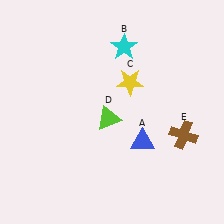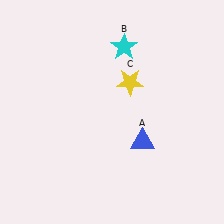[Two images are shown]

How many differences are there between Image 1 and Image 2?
There are 2 differences between the two images.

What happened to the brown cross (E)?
The brown cross (E) was removed in Image 2. It was in the bottom-right area of Image 1.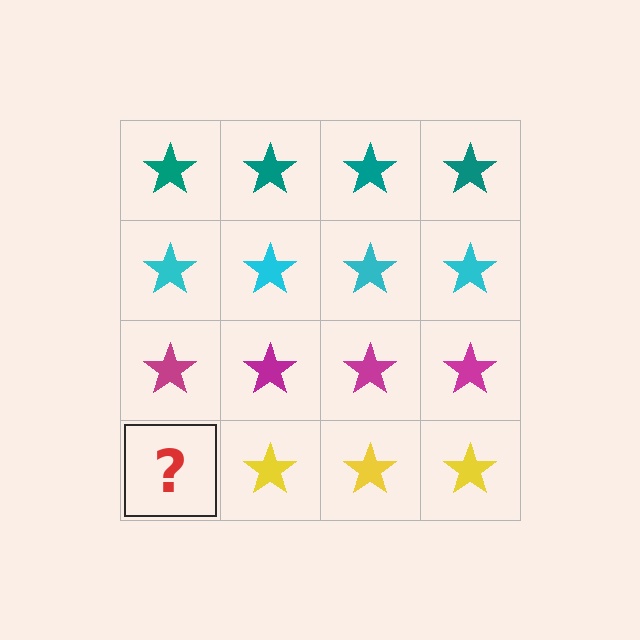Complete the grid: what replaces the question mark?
The question mark should be replaced with a yellow star.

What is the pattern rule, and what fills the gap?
The rule is that each row has a consistent color. The gap should be filled with a yellow star.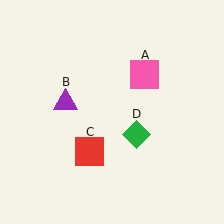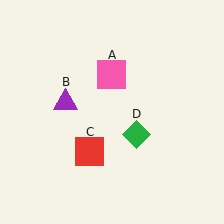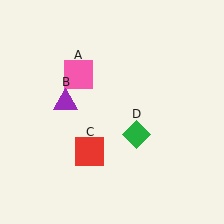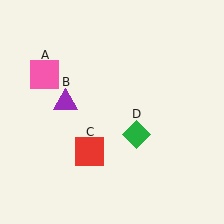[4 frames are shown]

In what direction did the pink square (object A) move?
The pink square (object A) moved left.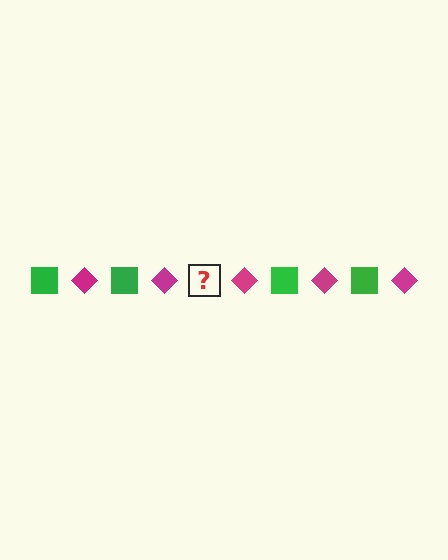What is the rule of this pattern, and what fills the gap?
The rule is that the pattern alternates between green square and magenta diamond. The gap should be filled with a green square.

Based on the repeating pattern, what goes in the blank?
The blank should be a green square.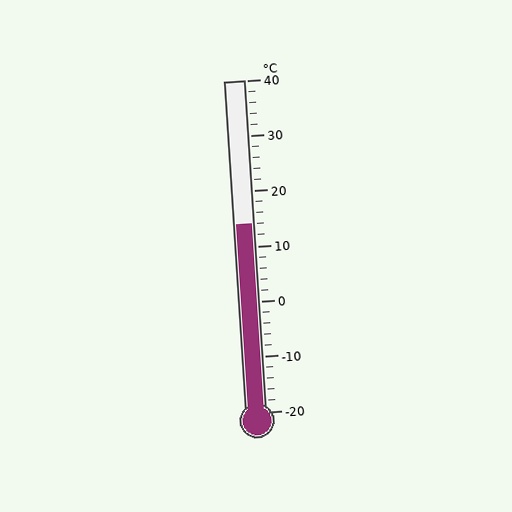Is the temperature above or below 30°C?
The temperature is below 30°C.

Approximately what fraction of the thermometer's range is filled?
The thermometer is filled to approximately 55% of its range.